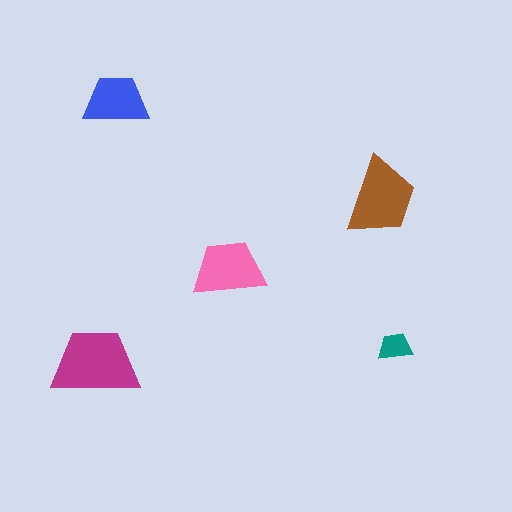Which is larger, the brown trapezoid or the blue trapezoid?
The brown one.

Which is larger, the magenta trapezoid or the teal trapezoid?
The magenta one.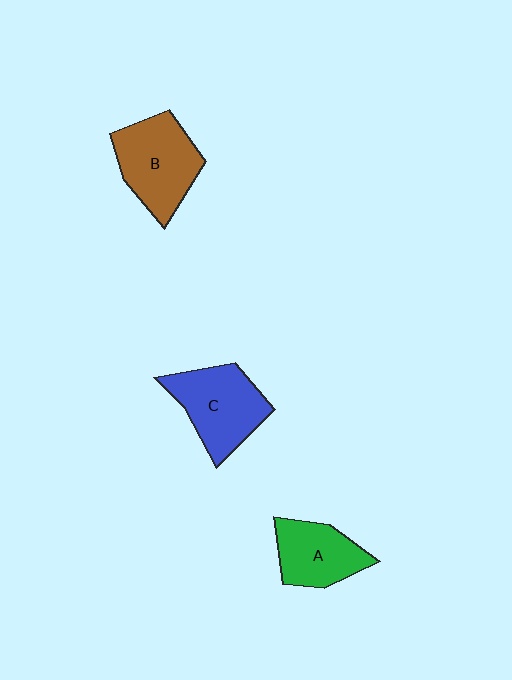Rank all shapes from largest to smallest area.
From largest to smallest: B (brown), C (blue), A (green).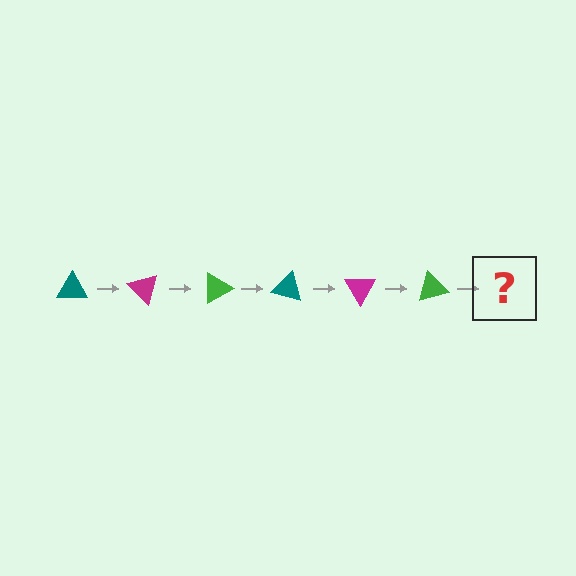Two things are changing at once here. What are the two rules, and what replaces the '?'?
The two rules are that it rotates 45 degrees each step and the color cycles through teal, magenta, and green. The '?' should be a teal triangle, rotated 270 degrees from the start.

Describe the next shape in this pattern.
It should be a teal triangle, rotated 270 degrees from the start.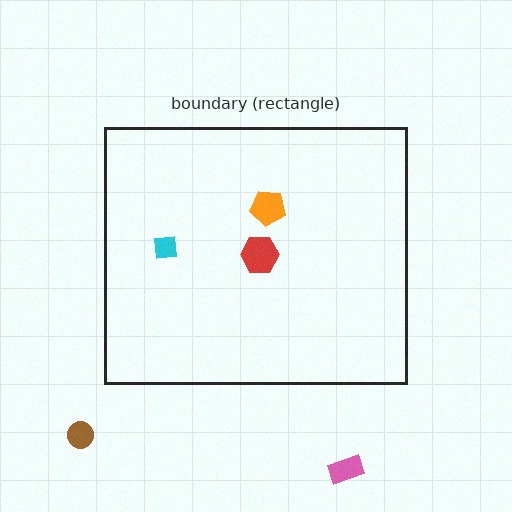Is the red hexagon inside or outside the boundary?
Inside.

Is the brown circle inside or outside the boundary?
Outside.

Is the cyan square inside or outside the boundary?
Inside.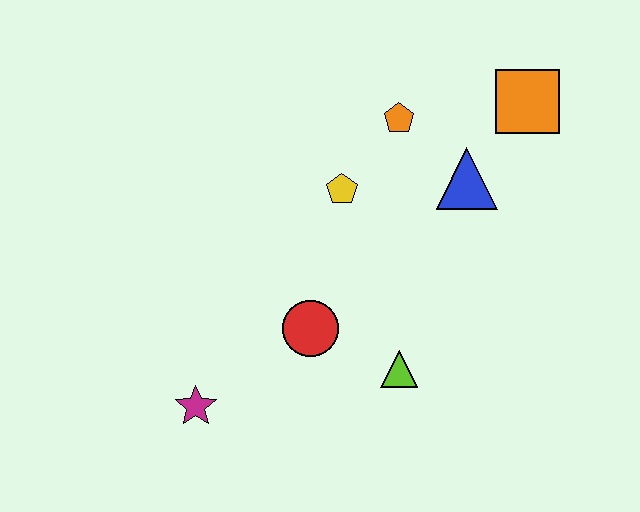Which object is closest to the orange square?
The blue triangle is closest to the orange square.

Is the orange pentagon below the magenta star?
No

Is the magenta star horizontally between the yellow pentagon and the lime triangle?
No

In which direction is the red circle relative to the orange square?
The red circle is below the orange square.